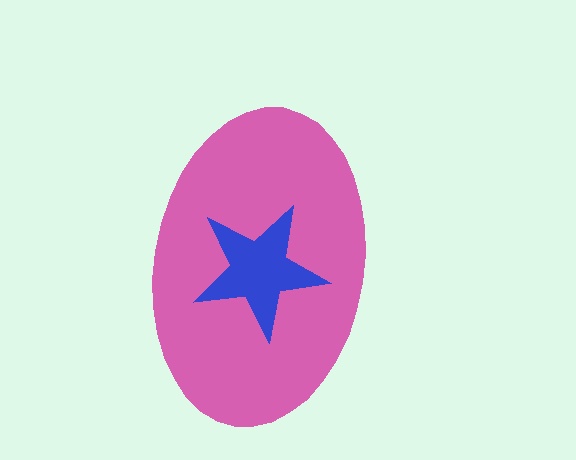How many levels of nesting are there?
2.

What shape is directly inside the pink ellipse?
The blue star.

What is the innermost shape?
The blue star.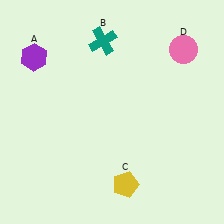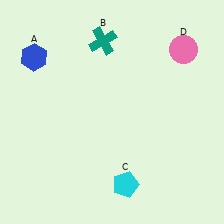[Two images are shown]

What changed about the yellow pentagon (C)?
In Image 1, C is yellow. In Image 2, it changed to cyan.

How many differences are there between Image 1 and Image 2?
There are 2 differences between the two images.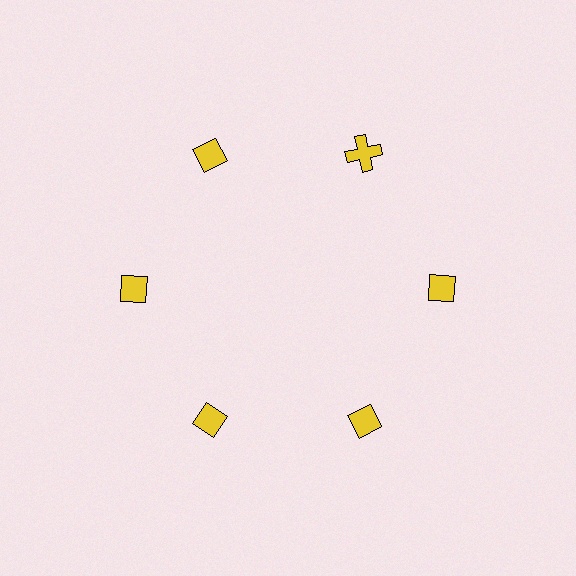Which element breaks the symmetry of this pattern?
The yellow cross at roughly the 1 o'clock position breaks the symmetry. All other shapes are yellow diamonds.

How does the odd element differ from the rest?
It has a different shape: cross instead of diamond.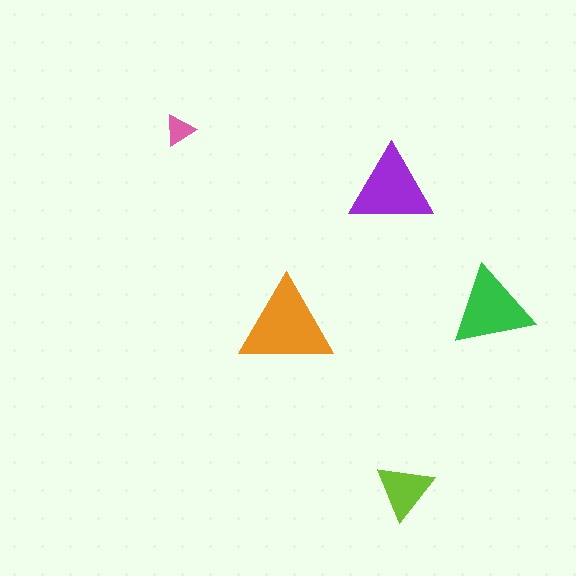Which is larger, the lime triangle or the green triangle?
The green one.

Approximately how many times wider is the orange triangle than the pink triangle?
About 3 times wider.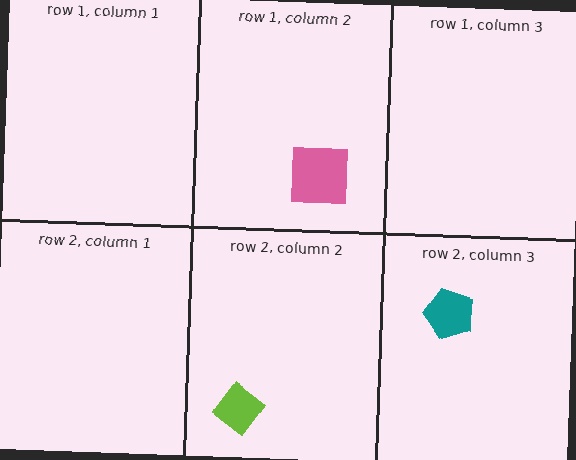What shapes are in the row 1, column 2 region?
The pink square.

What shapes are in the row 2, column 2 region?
The lime diamond.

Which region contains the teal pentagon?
The row 2, column 3 region.